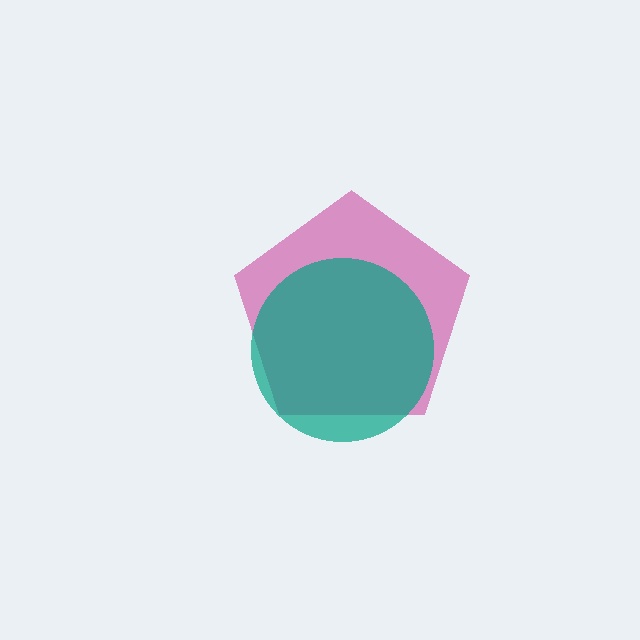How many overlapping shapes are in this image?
There are 2 overlapping shapes in the image.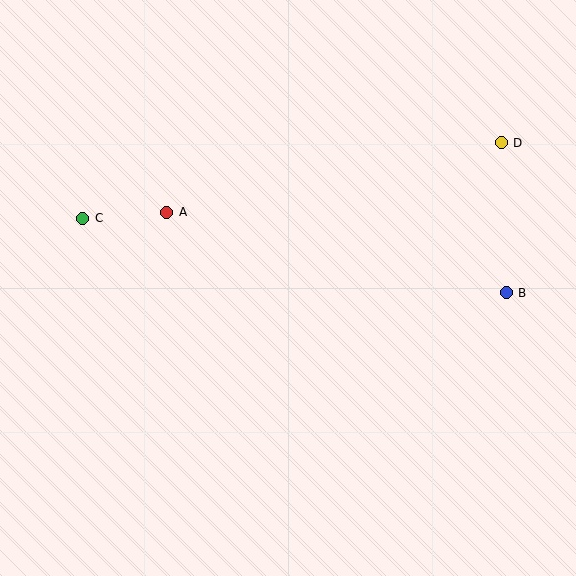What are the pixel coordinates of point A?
Point A is at (167, 212).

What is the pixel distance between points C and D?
The distance between C and D is 426 pixels.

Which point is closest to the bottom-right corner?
Point B is closest to the bottom-right corner.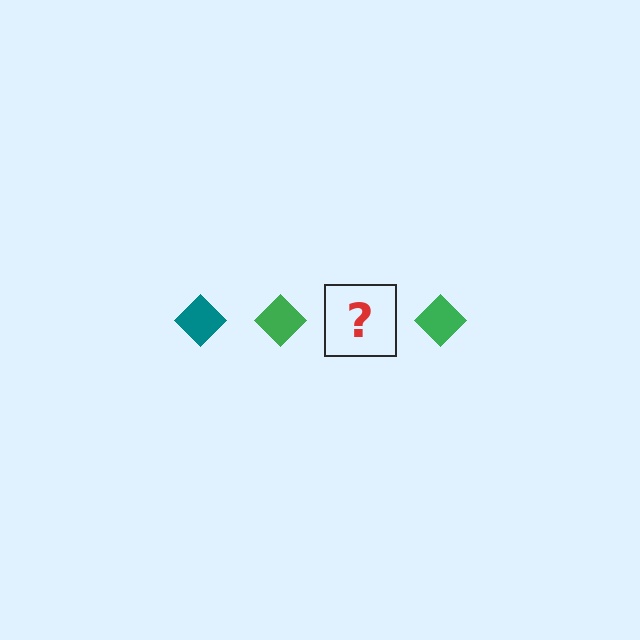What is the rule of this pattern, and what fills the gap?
The rule is that the pattern cycles through teal, green diamonds. The gap should be filled with a teal diamond.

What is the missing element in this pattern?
The missing element is a teal diamond.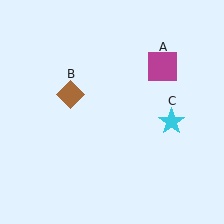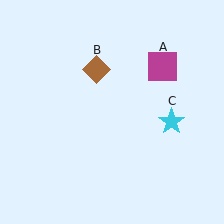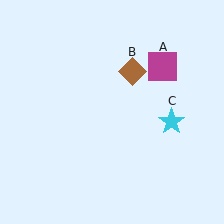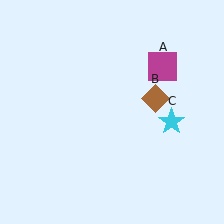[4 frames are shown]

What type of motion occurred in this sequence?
The brown diamond (object B) rotated clockwise around the center of the scene.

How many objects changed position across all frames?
1 object changed position: brown diamond (object B).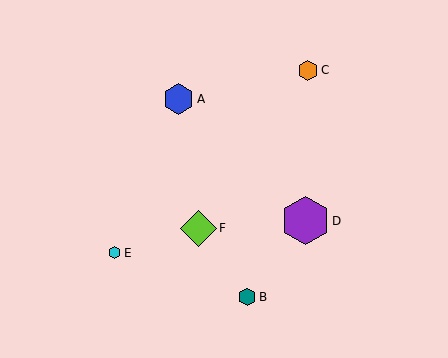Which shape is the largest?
The purple hexagon (labeled D) is the largest.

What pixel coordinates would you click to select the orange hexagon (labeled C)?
Click at (308, 70) to select the orange hexagon C.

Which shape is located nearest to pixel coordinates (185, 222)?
The lime diamond (labeled F) at (198, 228) is nearest to that location.